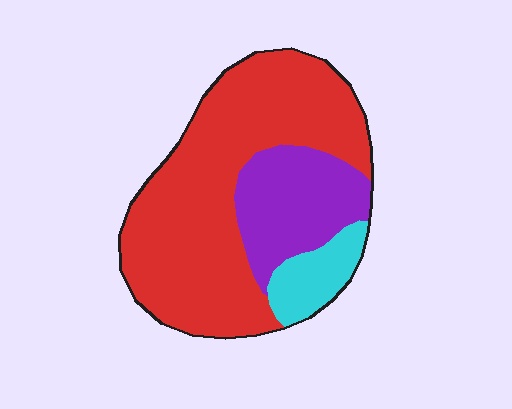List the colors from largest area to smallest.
From largest to smallest: red, purple, cyan.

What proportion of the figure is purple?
Purple takes up about one quarter (1/4) of the figure.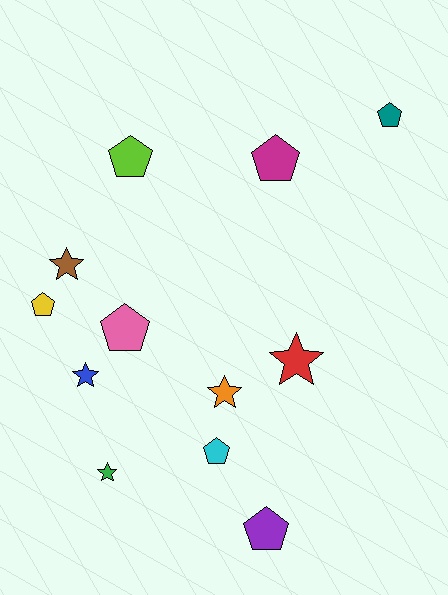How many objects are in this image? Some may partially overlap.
There are 12 objects.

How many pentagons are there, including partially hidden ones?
There are 7 pentagons.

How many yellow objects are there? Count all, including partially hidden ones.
There is 1 yellow object.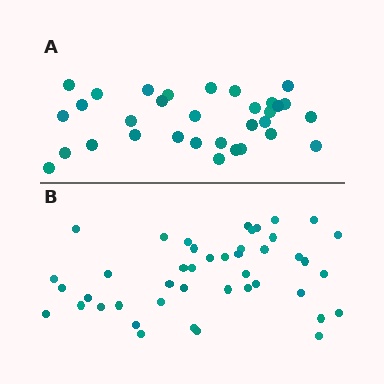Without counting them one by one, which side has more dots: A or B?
Region B (the bottom region) has more dots.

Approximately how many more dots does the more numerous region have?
Region B has roughly 12 or so more dots than region A.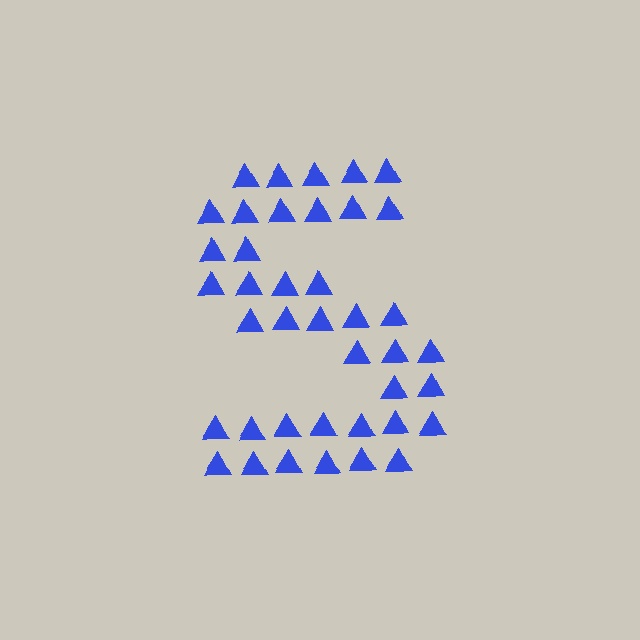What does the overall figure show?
The overall figure shows the letter S.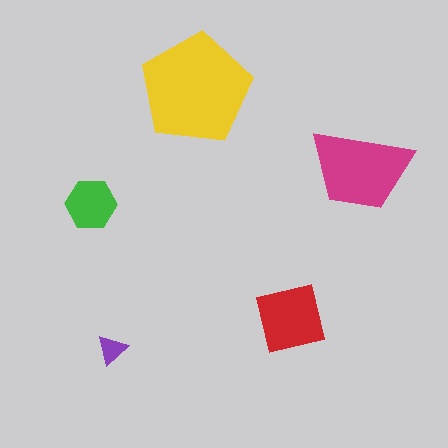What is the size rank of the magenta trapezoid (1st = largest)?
2nd.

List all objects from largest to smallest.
The yellow pentagon, the magenta trapezoid, the red square, the green hexagon, the purple triangle.